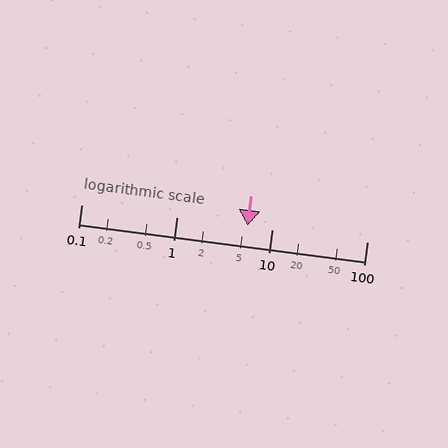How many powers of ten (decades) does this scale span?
The scale spans 3 decades, from 0.1 to 100.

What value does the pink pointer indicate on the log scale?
The pointer indicates approximately 5.6.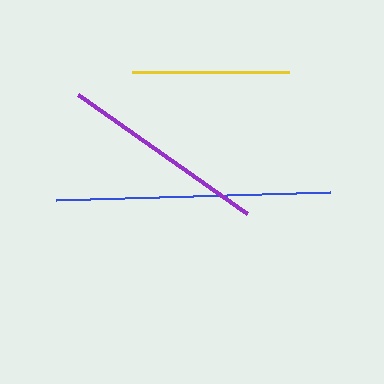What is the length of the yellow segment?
The yellow segment is approximately 157 pixels long.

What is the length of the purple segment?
The purple segment is approximately 206 pixels long.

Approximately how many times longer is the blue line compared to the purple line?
The blue line is approximately 1.3 times the length of the purple line.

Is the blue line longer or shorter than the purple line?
The blue line is longer than the purple line.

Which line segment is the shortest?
The yellow line is the shortest at approximately 157 pixels.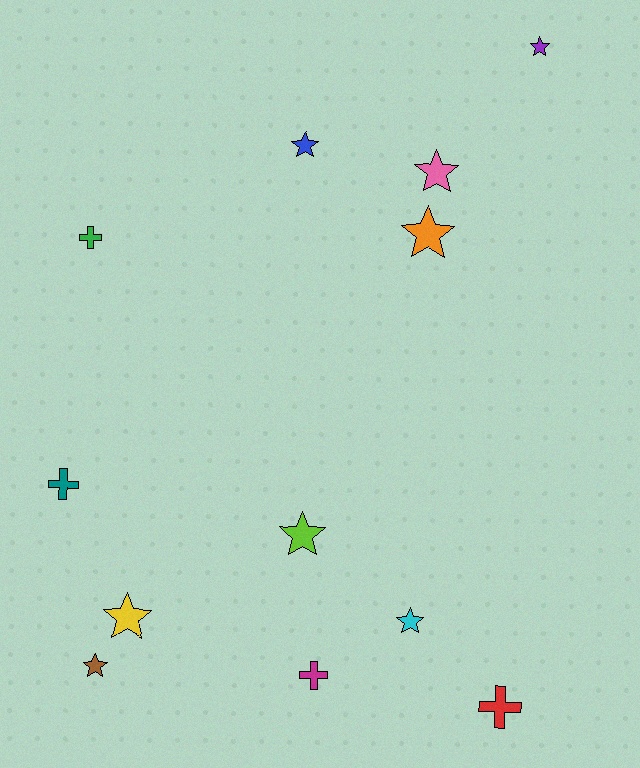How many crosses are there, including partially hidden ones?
There are 4 crosses.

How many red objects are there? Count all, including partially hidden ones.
There is 1 red object.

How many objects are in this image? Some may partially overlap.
There are 12 objects.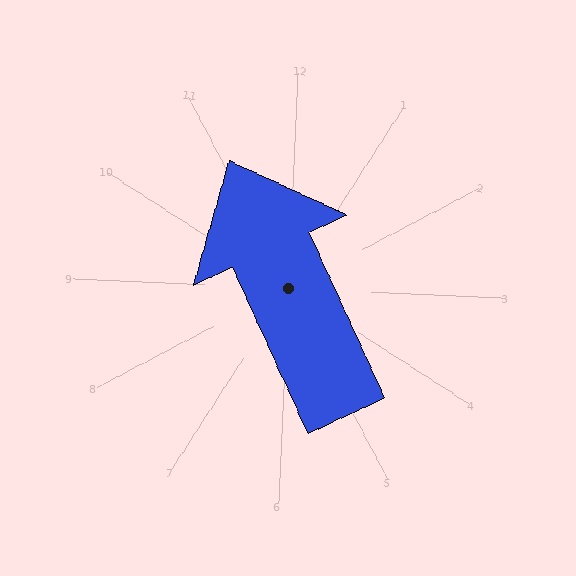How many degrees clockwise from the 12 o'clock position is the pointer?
Approximately 333 degrees.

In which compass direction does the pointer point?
Northwest.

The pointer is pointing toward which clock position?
Roughly 11 o'clock.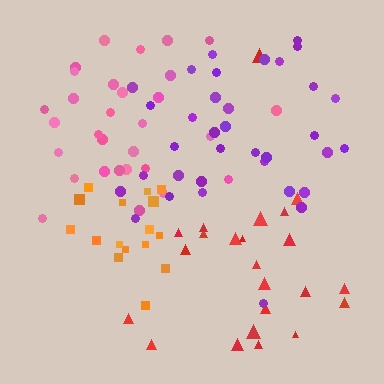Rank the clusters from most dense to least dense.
orange, pink, purple, red.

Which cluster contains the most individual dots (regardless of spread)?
Purple (35).